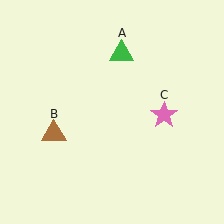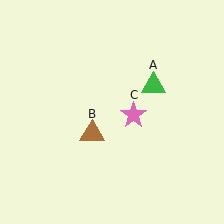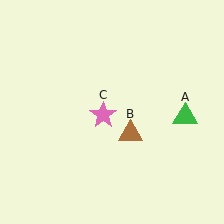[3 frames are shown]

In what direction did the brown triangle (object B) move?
The brown triangle (object B) moved right.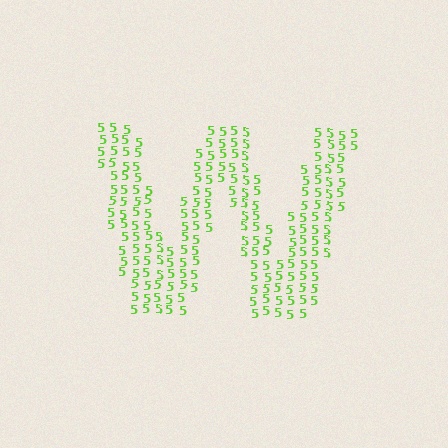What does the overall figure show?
The overall figure shows the letter W.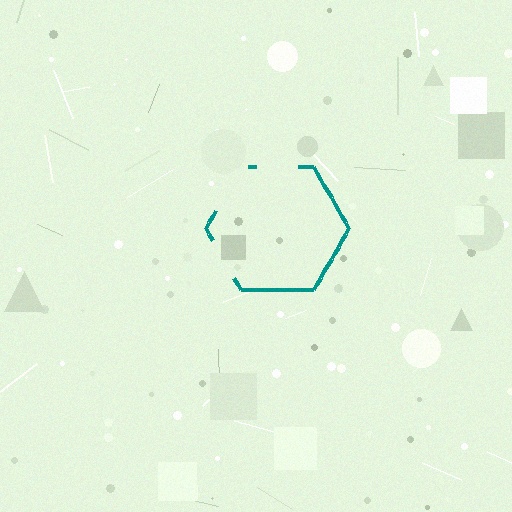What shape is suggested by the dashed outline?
The dashed outline suggests a hexagon.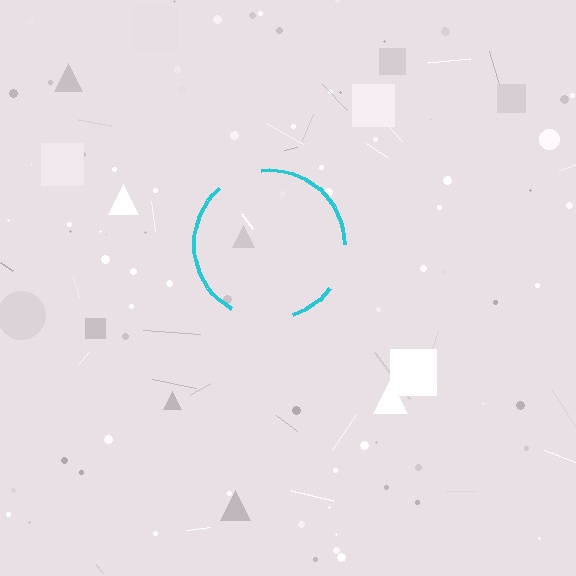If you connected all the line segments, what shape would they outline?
They would outline a circle.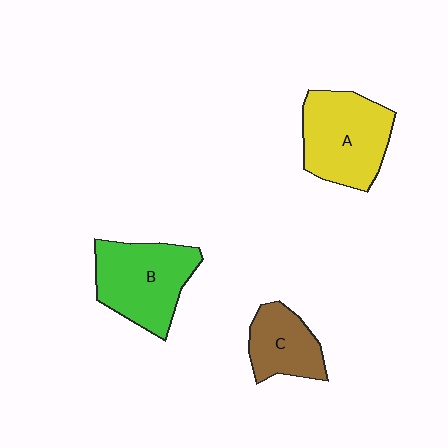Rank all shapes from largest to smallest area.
From largest to smallest: A (yellow), B (green), C (brown).